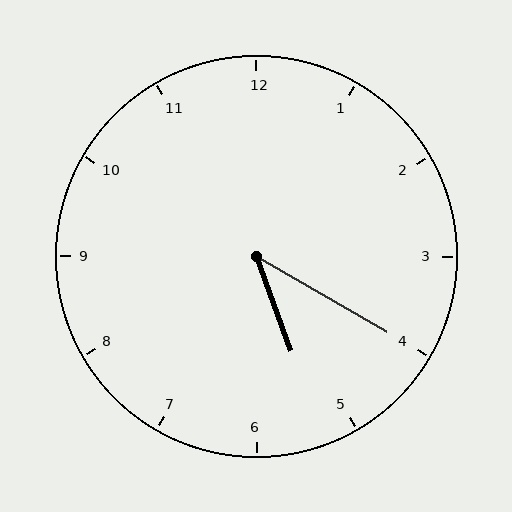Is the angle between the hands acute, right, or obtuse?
It is acute.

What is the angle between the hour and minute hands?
Approximately 40 degrees.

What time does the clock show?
5:20.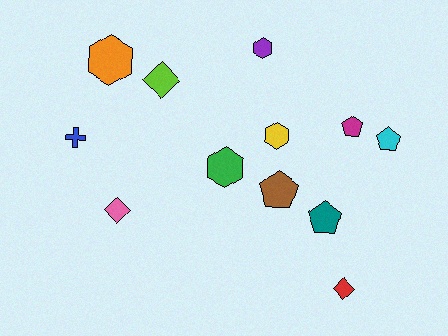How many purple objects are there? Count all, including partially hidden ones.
There is 1 purple object.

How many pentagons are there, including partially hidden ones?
There are 4 pentagons.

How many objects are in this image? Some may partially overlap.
There are 12 objects.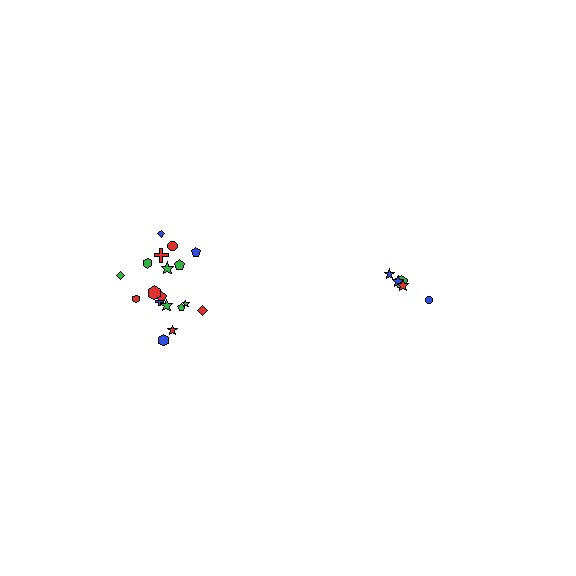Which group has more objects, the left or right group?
The left group.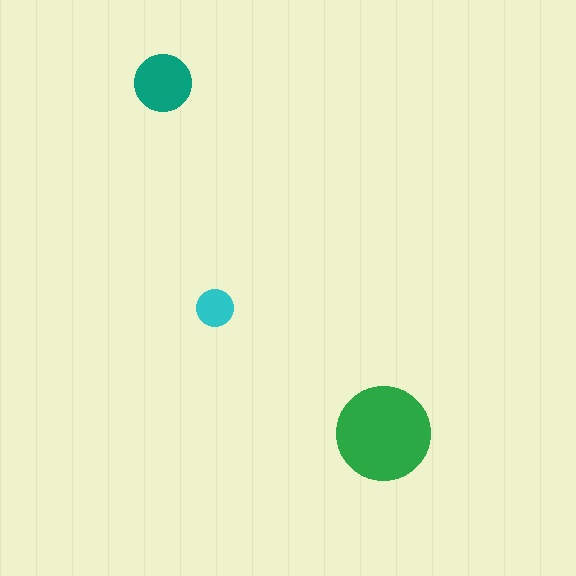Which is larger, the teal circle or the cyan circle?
The teal one.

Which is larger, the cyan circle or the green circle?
The green one.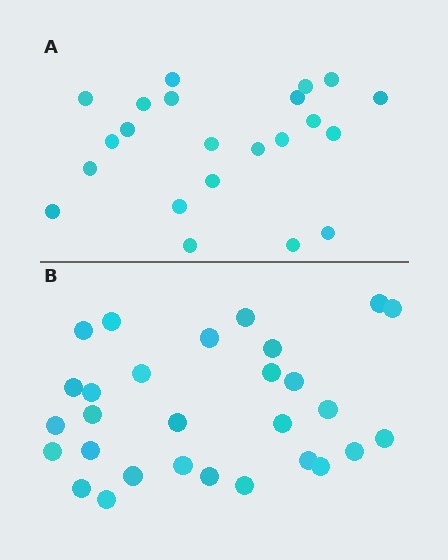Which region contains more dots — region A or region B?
Region B (the bottom region) has more dots.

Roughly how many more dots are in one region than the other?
Region B has roughly 8 or so more dots than region A.